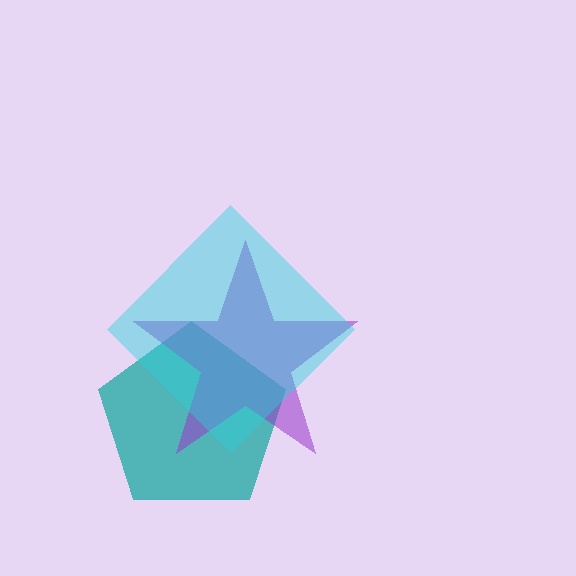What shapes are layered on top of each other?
The layered shapes are: a teal pentagon, a purple star, a cyan diamond.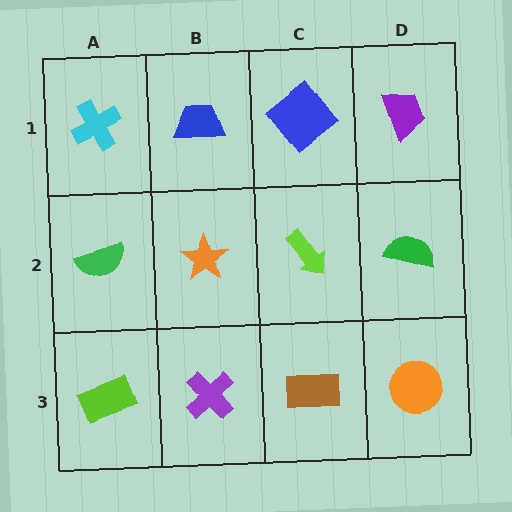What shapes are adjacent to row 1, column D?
A green semicircle (row 2, column D), a blue diamond (row 1, column C).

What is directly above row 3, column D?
A green semicircle.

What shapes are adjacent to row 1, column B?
An orange star (row 2, column B), a cyan cross (row 1, column A), a blue diamond (row 1, column C).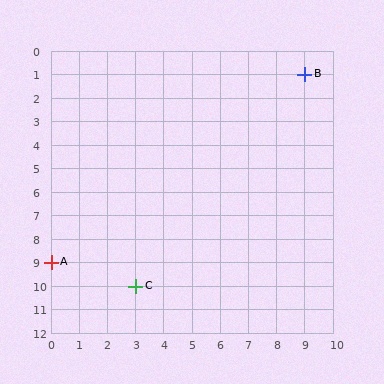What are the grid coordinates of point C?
Point C is at grid coordinates (3, 10).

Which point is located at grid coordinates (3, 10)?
Point C is at (3, 10).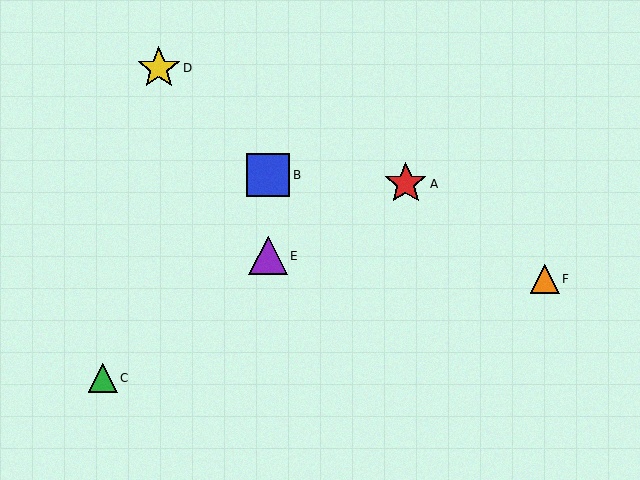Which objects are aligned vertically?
Objects B, E are aligned vertically.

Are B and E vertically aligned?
Yes, both are at x≈268.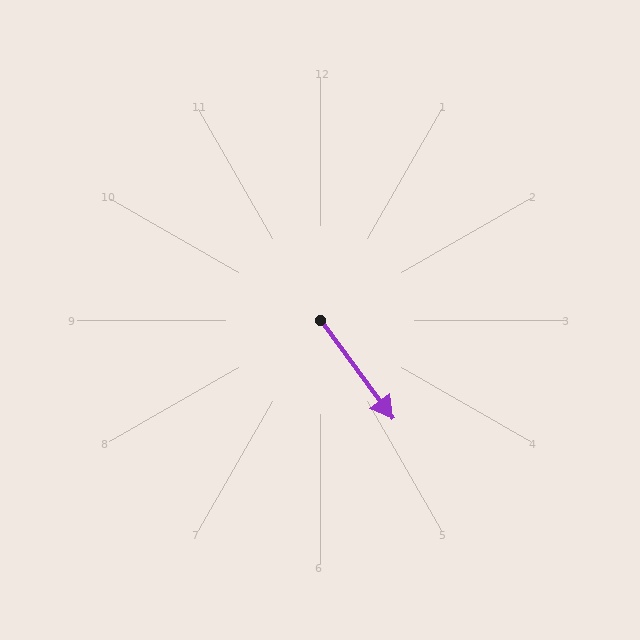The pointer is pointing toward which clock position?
Roughly 5 o'clock.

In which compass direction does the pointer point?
Southeast.